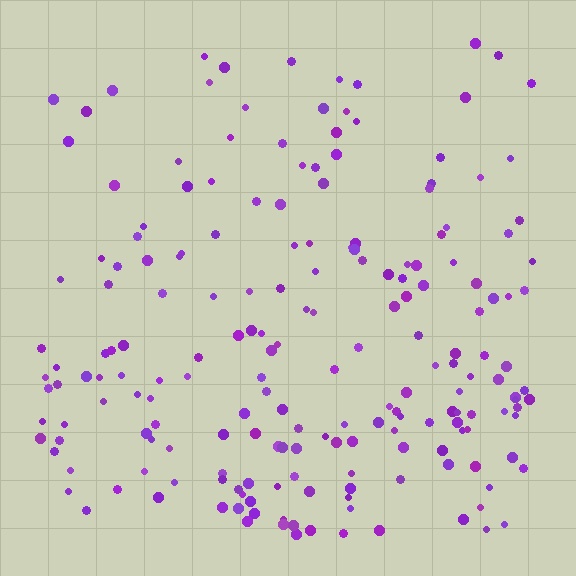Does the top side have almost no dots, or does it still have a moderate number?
Still a moderate number, just noticeably fewer than the bottom.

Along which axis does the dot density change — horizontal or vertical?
Vertical.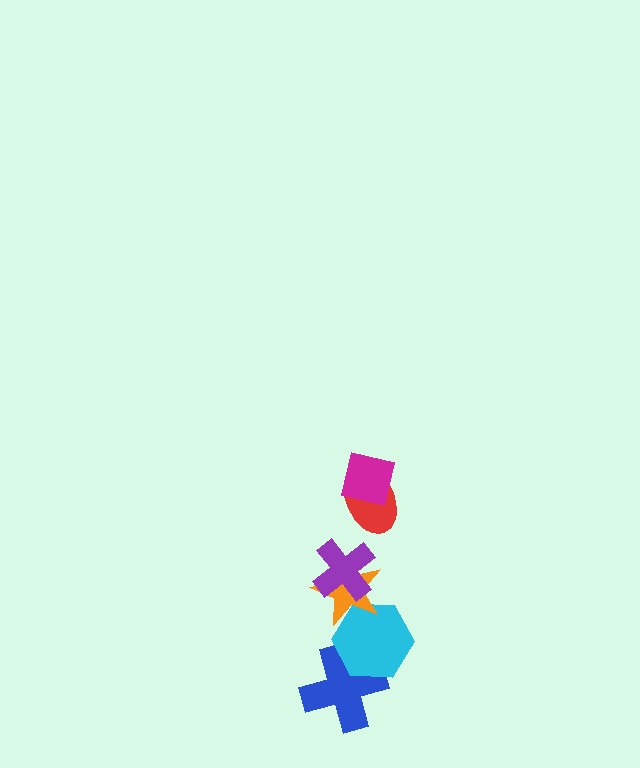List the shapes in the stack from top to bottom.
From top to bottom: the magenta square, the red ellipse, the purple cross, the orange star, the cyan hexagon, the blue cross.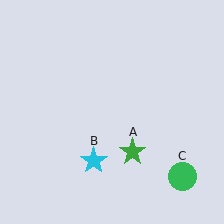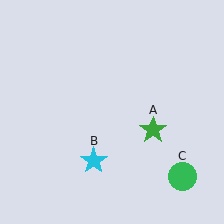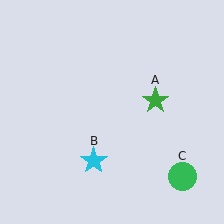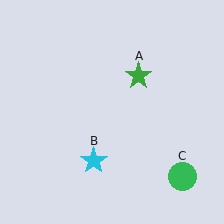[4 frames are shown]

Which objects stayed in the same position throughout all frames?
Cyan star (object B) and green circle (object C) remained stationary.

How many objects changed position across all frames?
1 object changed position: green star (object A).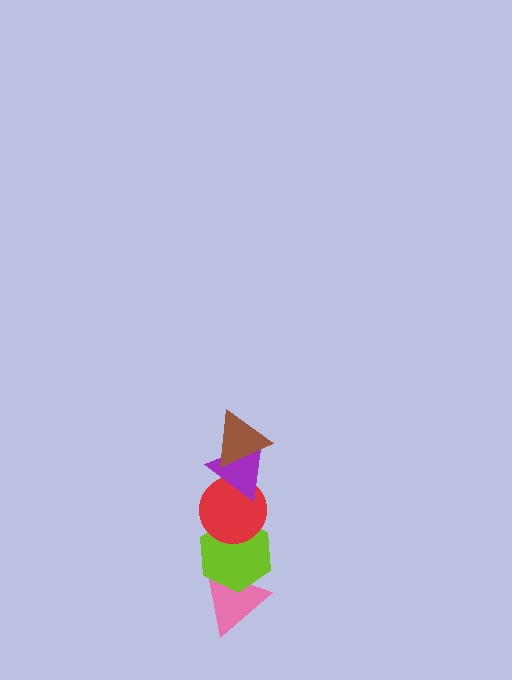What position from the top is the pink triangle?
The pink triangle is 5th from the top.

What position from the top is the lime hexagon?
The lime hexagon is 4th from the top.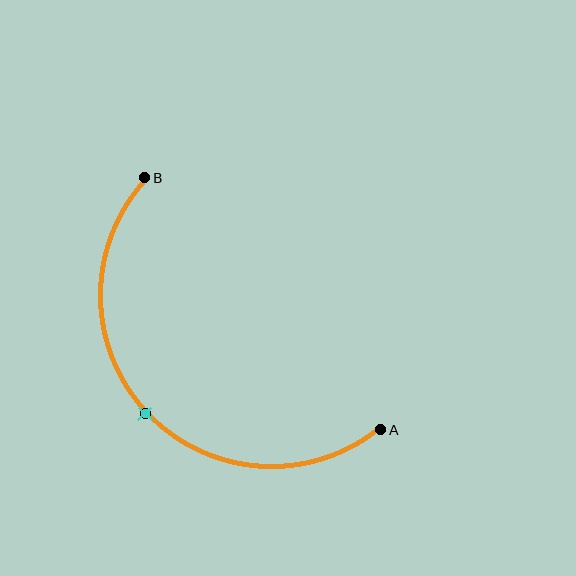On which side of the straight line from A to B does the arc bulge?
The arc bulges below and to the left of the straight line connecting A and B.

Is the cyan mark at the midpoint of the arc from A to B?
Yes. The cyan mark lies on the arc at equal arc-length from both A and B — it is the arc midpoint.